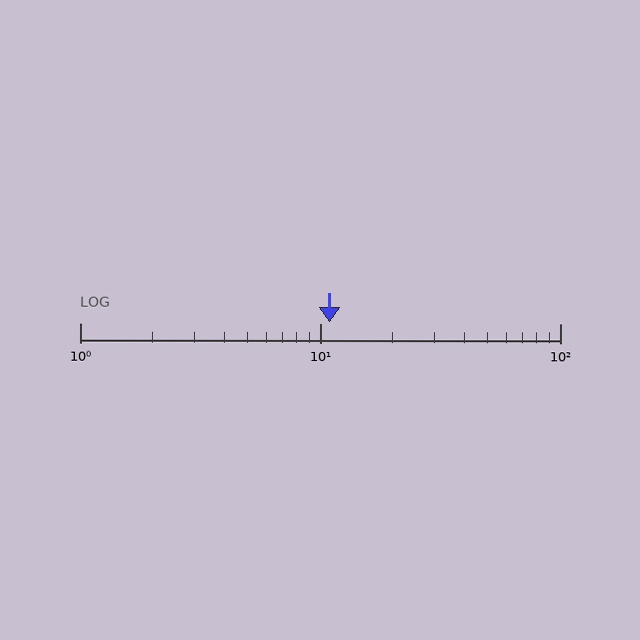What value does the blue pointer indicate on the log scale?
The pointer indicates approximately 11.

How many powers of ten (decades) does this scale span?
The scale spans 2 decades, from 1 to 100.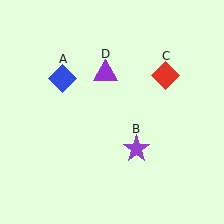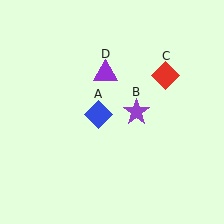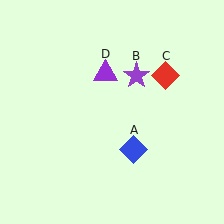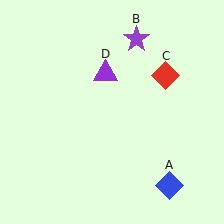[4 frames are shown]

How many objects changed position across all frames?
2 objects changed position: blue diamond (object A), purple star (object B).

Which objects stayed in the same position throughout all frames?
Red diamond (object C) and purple triangle (object D) remained stationary.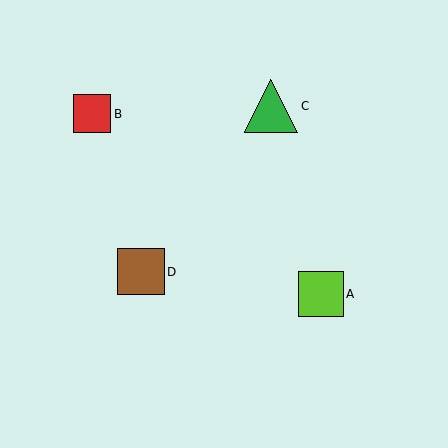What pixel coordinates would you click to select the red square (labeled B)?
Click at (92, 114) to select the red square B.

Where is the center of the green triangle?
The center of the green triangle is at (271, 106).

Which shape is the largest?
The green triangle (labeled C) is the largest.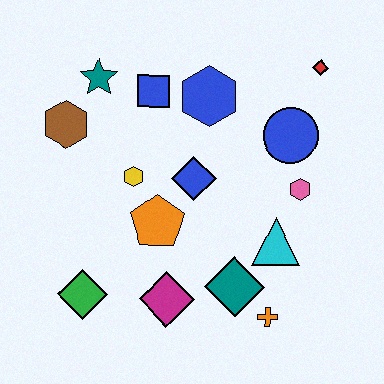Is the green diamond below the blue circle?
Yes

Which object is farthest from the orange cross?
The teal star is farthest from the orange cross.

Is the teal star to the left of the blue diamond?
Yes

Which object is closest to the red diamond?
The blue circle is closest to the red diamond.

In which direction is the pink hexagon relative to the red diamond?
The pink hexagon is below the red diamond.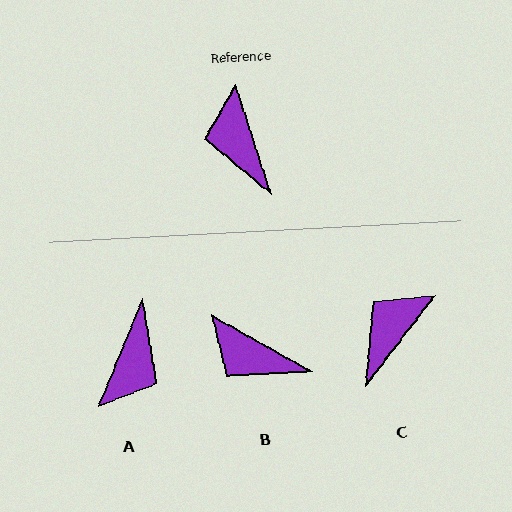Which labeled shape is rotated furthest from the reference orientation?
A, about 140 degrees away.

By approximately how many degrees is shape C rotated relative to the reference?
Approximately 55 degrees clockwise.